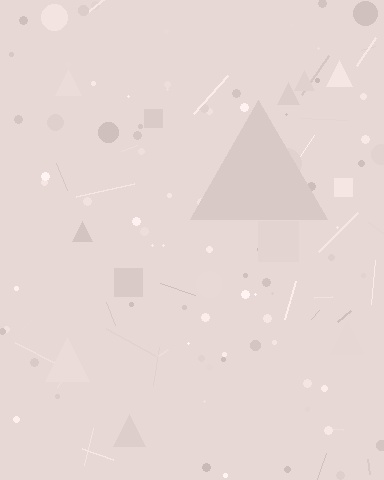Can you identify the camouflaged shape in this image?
The camouflaged shape is a triangle.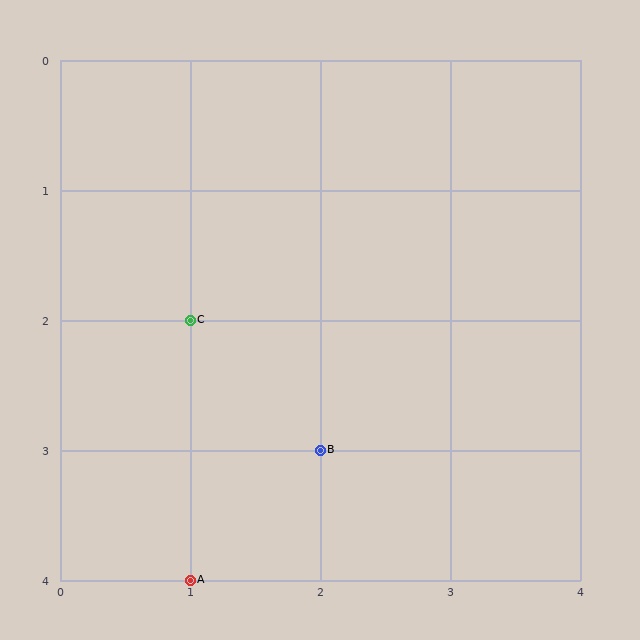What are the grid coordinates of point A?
Point A is at grid coordinates (1, 4).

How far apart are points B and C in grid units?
Points B and C are 1 column and 1 row apart (about 1.4 grid units diagonally).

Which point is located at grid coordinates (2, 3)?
Point B is at (2, 3).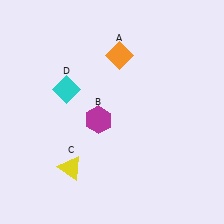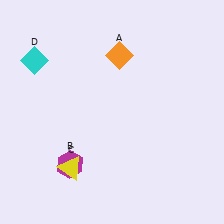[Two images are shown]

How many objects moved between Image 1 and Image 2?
2 objects moved between the two images.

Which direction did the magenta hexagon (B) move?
The magenta hexagon (B) moved down.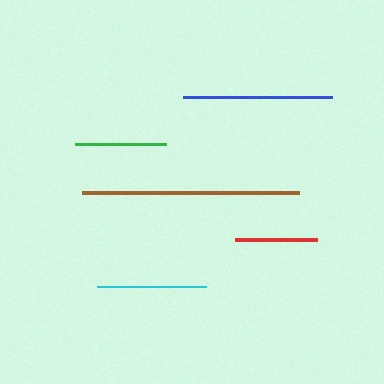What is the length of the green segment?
The green segment is approximately 91 pixels long.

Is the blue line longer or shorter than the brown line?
The brown line is longer than the blue line.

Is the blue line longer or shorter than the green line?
The blue line is longer than the green line.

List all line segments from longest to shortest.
From longest to shortest: brown, blue, cyan, green, red.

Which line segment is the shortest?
The red line is the shortest at approximately 82 pixels.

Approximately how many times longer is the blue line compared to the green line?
The blue line is approximately 1.6 times the length of the green line.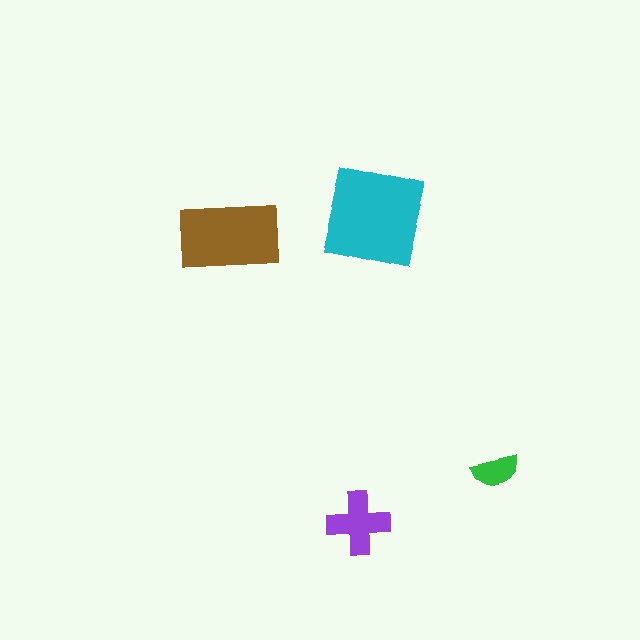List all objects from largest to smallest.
The cyan square, the brown rectangle, the purple cross, the green semicircle.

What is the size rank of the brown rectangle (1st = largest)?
2nd.